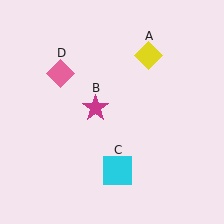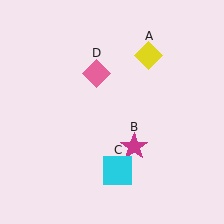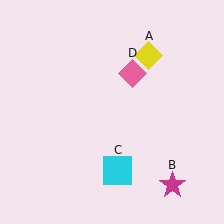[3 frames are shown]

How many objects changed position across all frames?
2 objects changed position: magenta star (object B), pink diamond (object D).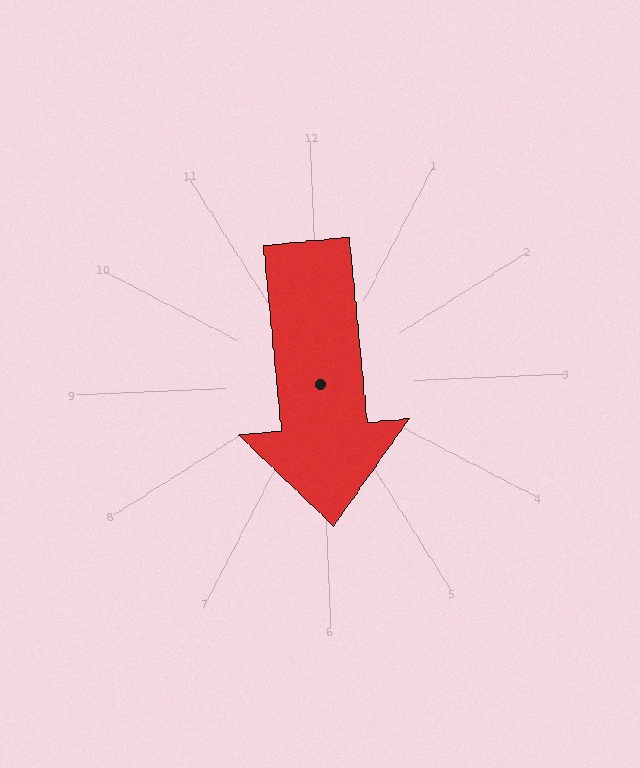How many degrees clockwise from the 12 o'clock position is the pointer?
Approximately 177 degrees.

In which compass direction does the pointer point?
South.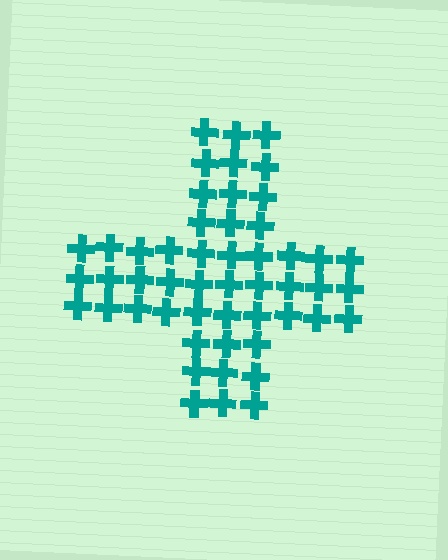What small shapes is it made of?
It is made of small crosses.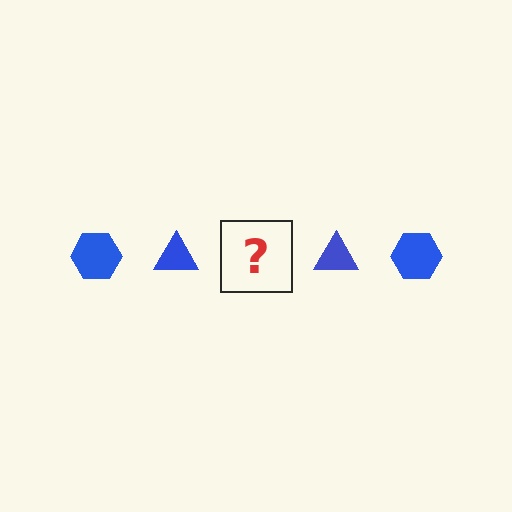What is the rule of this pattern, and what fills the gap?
The rule is that the pattern cycles through hexagon, triangle shapes in blue. The gap should be filled with a blue hexagon.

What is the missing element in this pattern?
The missing element is a blue hexagon.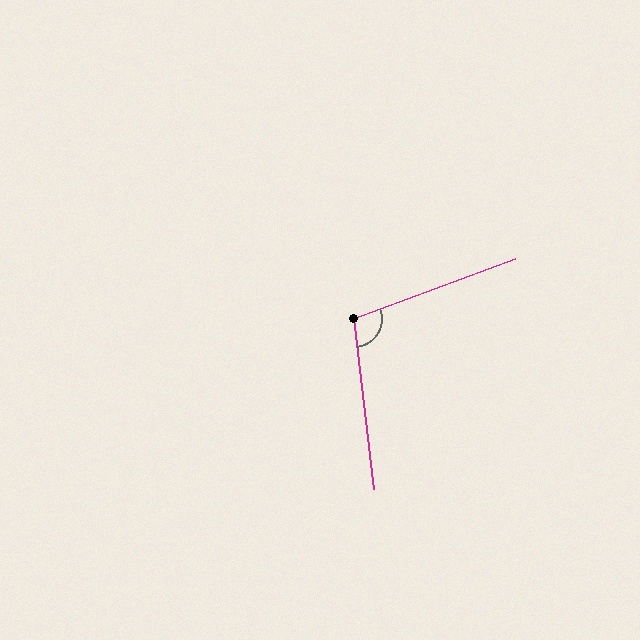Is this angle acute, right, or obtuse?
It is obtuse.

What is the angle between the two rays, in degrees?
Approximately 104 degrees.